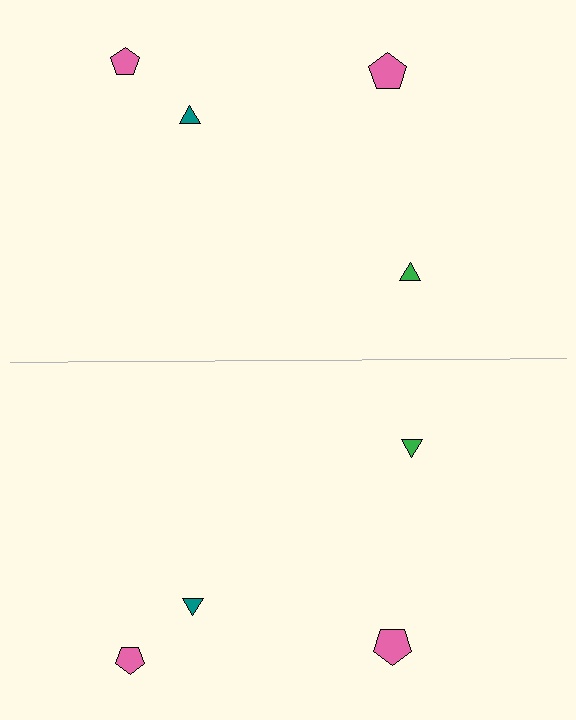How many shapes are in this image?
There are 8 shapes in this image.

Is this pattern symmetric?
Yes, this pattern has bilateral (reflection) symmetry.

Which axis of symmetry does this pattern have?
The pattern has a horizontal axis of symmetry running through the center of the image.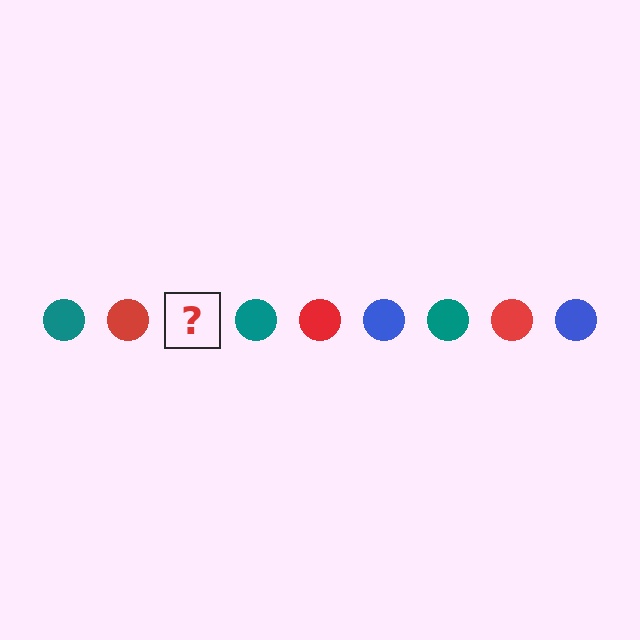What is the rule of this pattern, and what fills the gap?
The rule is that the pattern cycles through teal, red, blue circles. The gap should be filled with a blue circle.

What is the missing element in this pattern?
The missing element is a blue circle.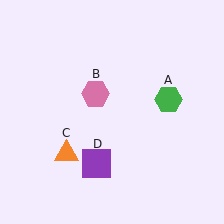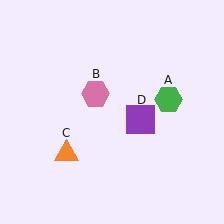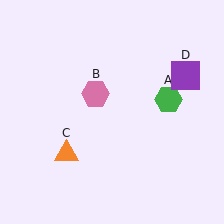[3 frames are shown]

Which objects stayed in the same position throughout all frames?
Green hexagon (object A) and pink hexagon (object B) and orange triangle (object C) remained stationary.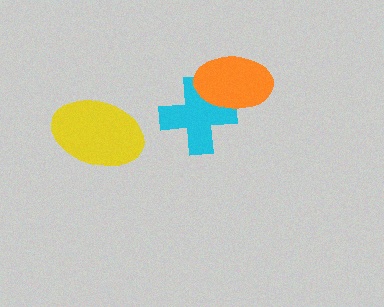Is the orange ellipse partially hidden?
No, no other shape covers it.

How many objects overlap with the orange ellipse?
1 object overlaps with the orange ellipse.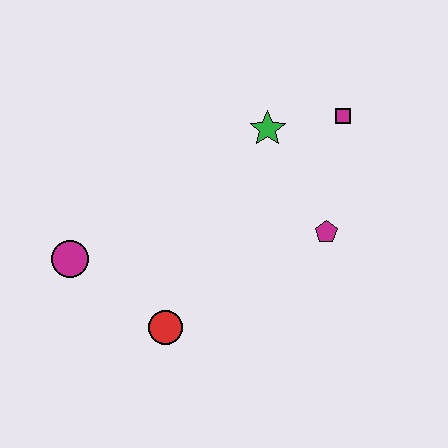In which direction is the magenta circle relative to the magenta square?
The magenta circle is to the left of the magenta square.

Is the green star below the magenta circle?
No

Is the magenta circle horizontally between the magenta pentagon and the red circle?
No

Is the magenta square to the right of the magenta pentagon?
Yes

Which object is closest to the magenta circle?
The red circle is closest to the magenta circle.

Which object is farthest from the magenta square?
The magenta circle is farthest from the magenta square.